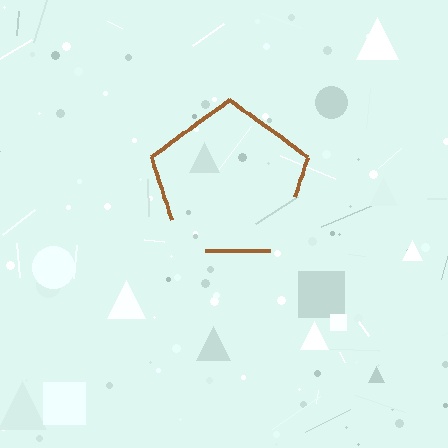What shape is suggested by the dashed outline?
The dashed outline suggests a pentagon.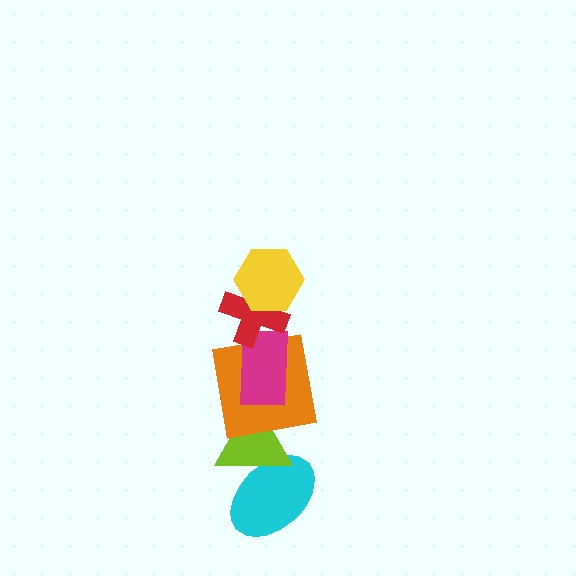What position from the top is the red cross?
The red cross is 2nd from the top.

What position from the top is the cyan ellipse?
The cyan ellipse is 6th from the top.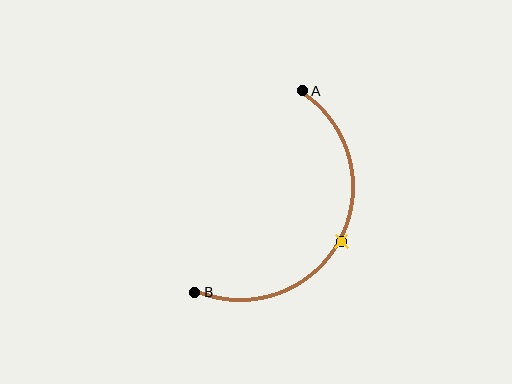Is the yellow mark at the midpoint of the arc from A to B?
Yes. The yellow mark lies on the arc at equal arc-length from both A and B — it is the arc midpoint.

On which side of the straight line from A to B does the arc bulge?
The arc bulges to the right of the straight line connecting A and B.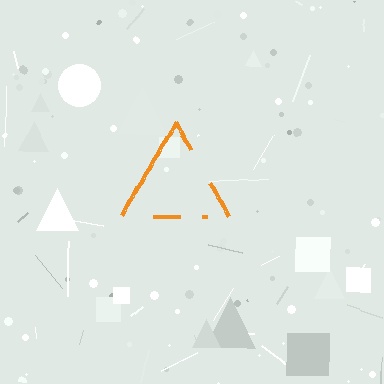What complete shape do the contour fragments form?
The contour fragments form a triangle.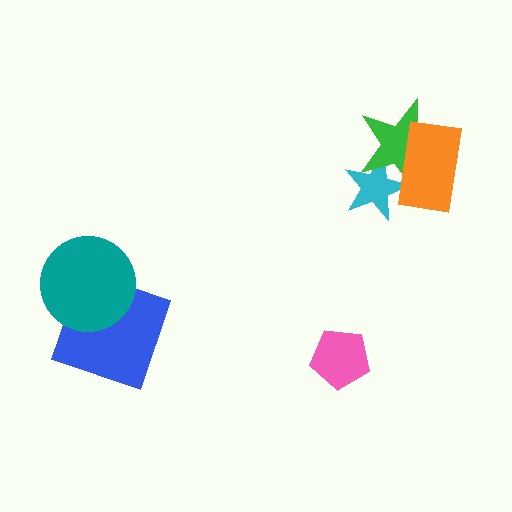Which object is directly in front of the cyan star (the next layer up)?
The green star is directly in front of the cyan star.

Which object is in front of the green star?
The orange rectangle is in front of the green star.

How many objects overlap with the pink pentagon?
0 objects overlap with the pink pentagon.